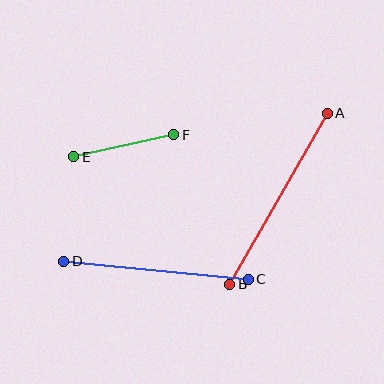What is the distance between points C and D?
The distance is approximately 185 pixels.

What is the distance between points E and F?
The distance is approximately 102 pixels.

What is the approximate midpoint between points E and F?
The midpoint is at approximately (124, 146) pixels.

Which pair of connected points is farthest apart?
Points A and B are farthest apart.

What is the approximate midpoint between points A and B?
The midpoint is at approximately (279, 199) pixels.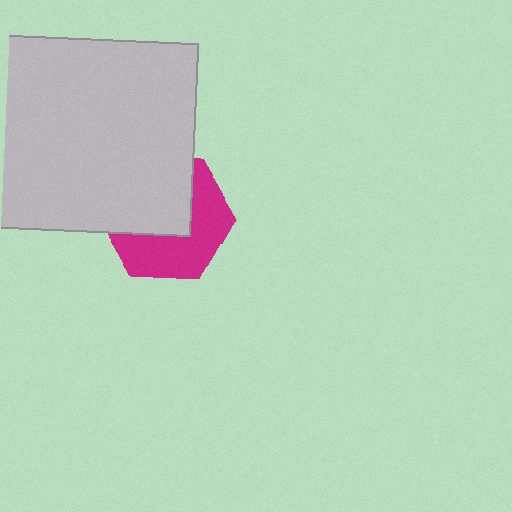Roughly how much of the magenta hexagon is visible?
About half of it is visible (roughly 51%).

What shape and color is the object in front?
The object in front is a light gray square.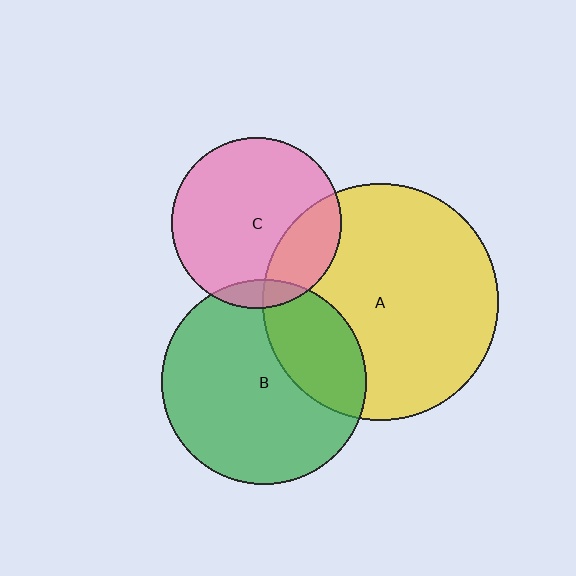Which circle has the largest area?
Circle A (yellow).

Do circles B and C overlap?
Yes.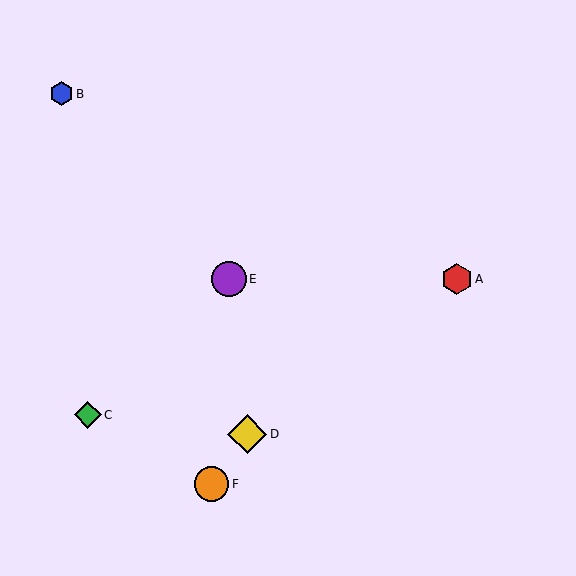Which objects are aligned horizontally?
Objects A, E are aligned horizontally.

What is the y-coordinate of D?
Object D is at y≈434.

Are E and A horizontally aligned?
Yes, both are at y≈279.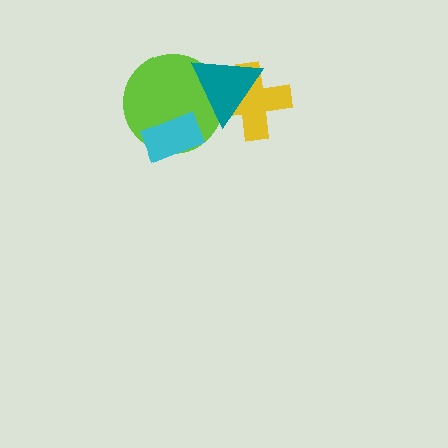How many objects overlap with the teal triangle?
2 objects overlap with the teal triangle.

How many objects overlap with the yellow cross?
2 objects overlap with the yellow cross.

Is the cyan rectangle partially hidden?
No, no other shape covers it.